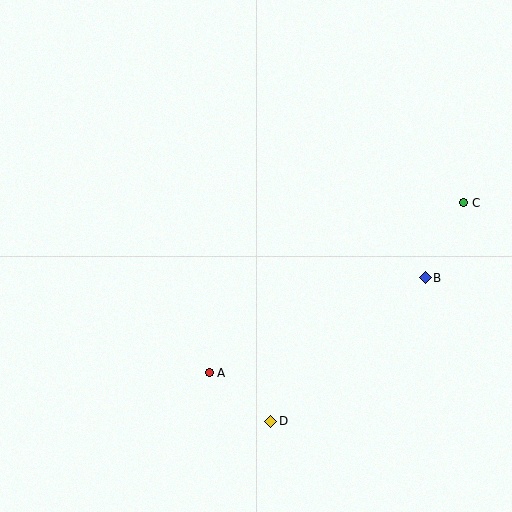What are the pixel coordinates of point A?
Point A is at (209, 373).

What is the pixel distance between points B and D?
The distance between B and D is 211 pixels.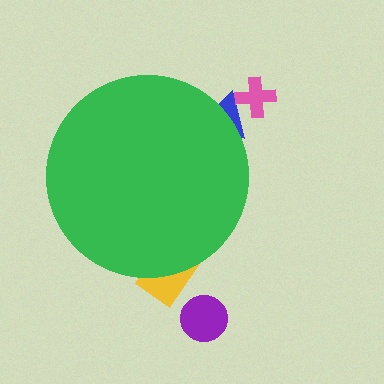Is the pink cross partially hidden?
No, the pink cross is fully visible.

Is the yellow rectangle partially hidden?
Yes, the yellow rectangle is partially hidden behind the green circle.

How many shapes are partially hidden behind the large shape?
2 shapes are partially hidden.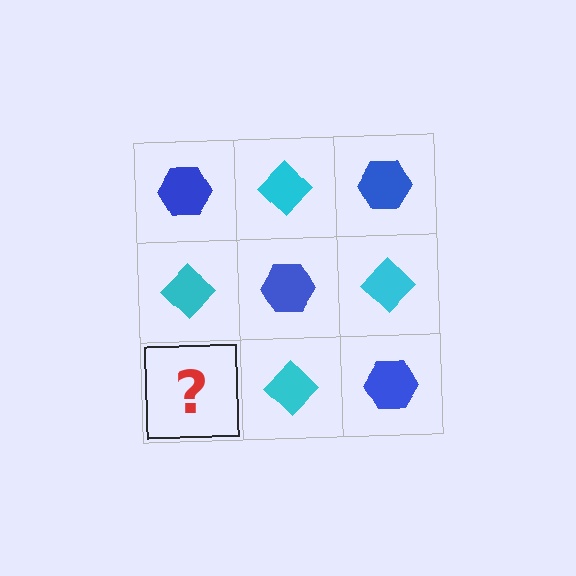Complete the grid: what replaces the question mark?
The question mark should be replaced with a blue hexagon.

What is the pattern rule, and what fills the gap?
The rule is that it alternates blue hexagon and cyan diamond in a checkerboard pattern. The gap should be filled with a blue hexagon.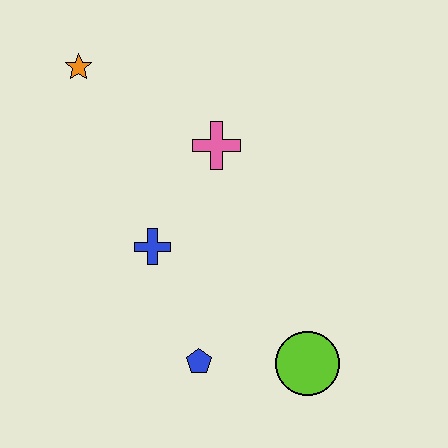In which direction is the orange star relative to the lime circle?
The orange star is above the lime circle.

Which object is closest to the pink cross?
The blue cross is closest to the pink cross.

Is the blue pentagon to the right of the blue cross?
Yes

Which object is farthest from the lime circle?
The orange star is farthest from the lime circle.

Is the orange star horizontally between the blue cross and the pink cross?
No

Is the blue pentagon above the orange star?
No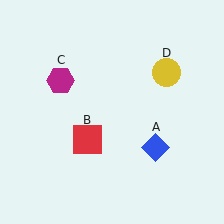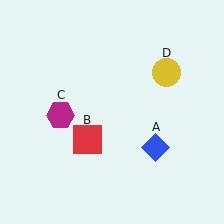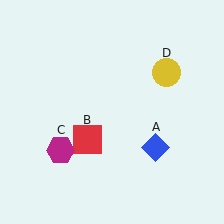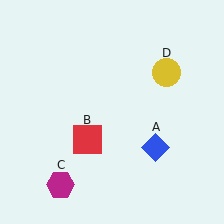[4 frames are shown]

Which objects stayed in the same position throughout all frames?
Blue diamond (object A) and red square (object B) and yellow circle (object D) remained stationary.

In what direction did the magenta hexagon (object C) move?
The magenta hexagon (object C) moved down.